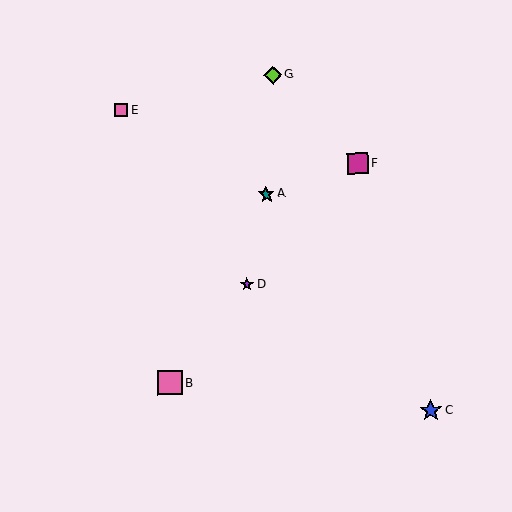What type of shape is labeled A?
Shape A is a teal star.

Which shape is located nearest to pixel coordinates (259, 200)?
The teal star (labeled A) at (266, 194) is nearest to that location.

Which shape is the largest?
The pink square (labeled B) is the largest.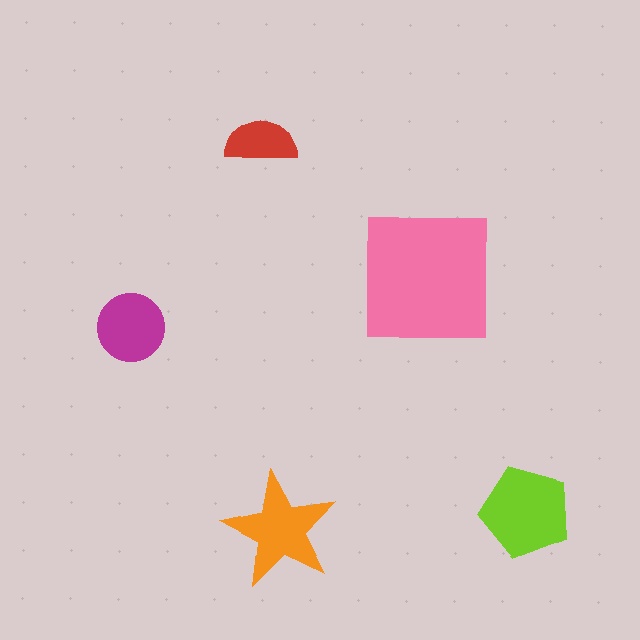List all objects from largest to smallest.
The pink square, the lime pentagon, the orange star, the magenta circle, the red semicircle.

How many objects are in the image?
There are 5 objects in the image.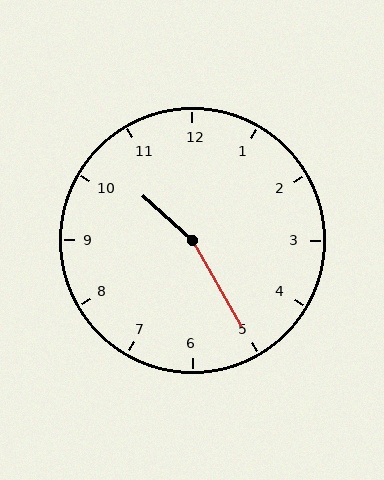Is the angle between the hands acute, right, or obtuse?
It is obtuse.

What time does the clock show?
10:25.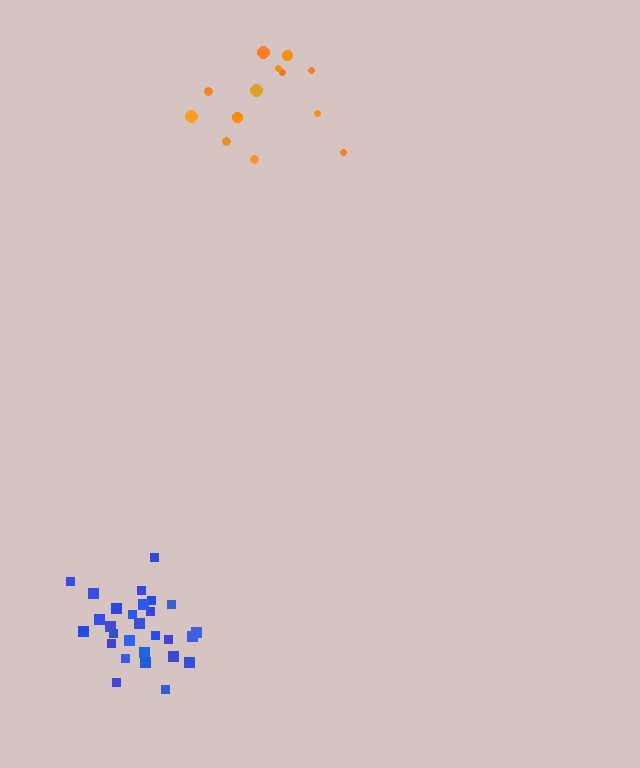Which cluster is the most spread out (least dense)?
Orange.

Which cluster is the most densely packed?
Blue.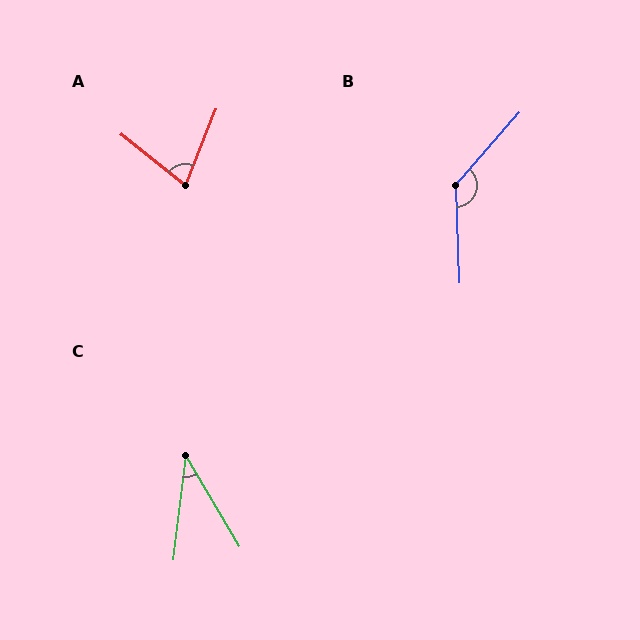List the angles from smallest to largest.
C (38°), A (73°), B (137°).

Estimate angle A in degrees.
Approximately 73 degrees.